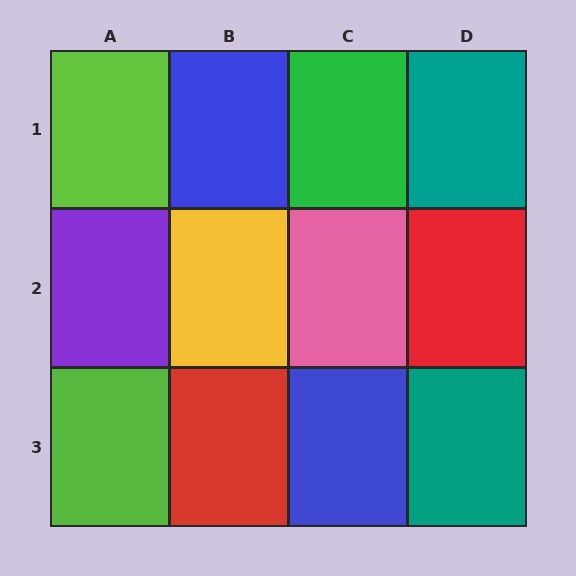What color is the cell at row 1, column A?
Lime.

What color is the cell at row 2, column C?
Pink.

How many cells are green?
1 cell is green.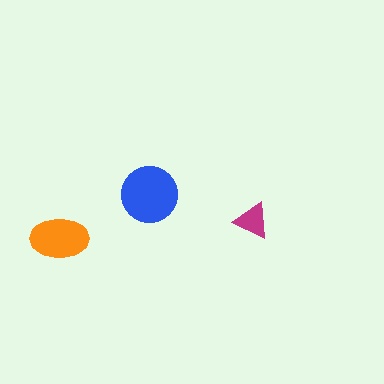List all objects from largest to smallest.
The blue circle, the orange ellipse, the magenta triangle.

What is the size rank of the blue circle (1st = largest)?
1st.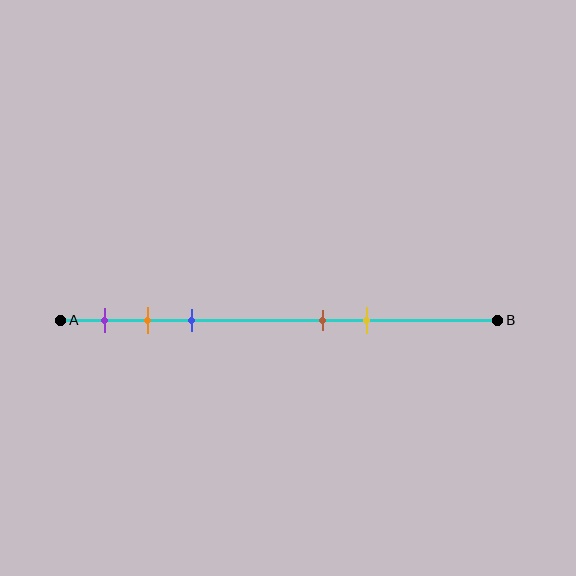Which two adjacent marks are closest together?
The orange and blue marks are the closest adjacent pair.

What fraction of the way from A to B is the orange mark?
The orange mark is approximately 20% (0.2) of the way from A to B.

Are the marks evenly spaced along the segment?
No, the marks are not evenly spaced.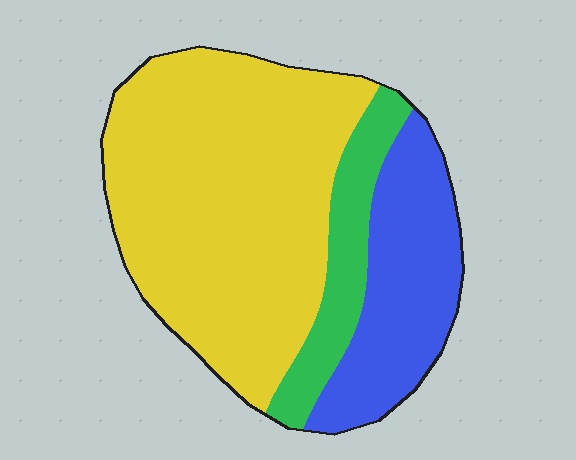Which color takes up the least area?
Green, at roughly 15%.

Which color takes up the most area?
Yellow, at roughly 60%.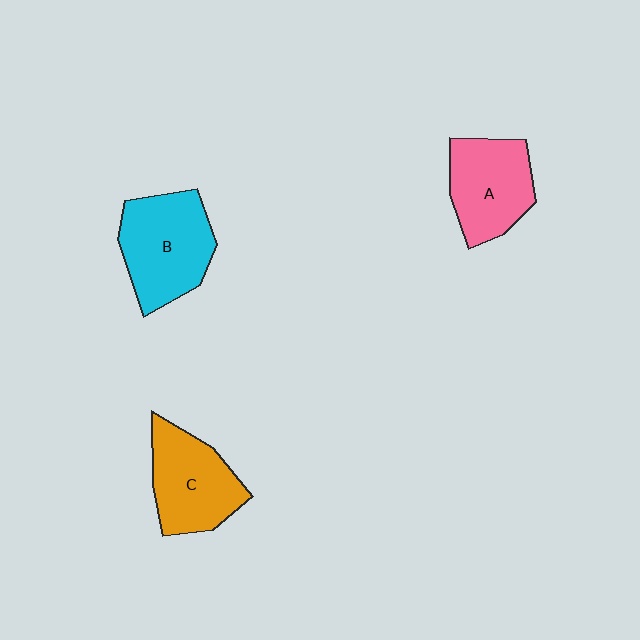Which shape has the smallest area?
Shape A (pink).